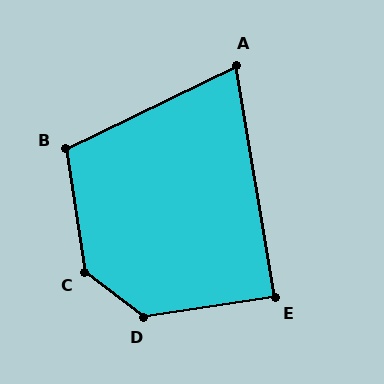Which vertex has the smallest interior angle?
A, at approximately 74 degrees.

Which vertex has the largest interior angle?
C, at approximately 136 degrees.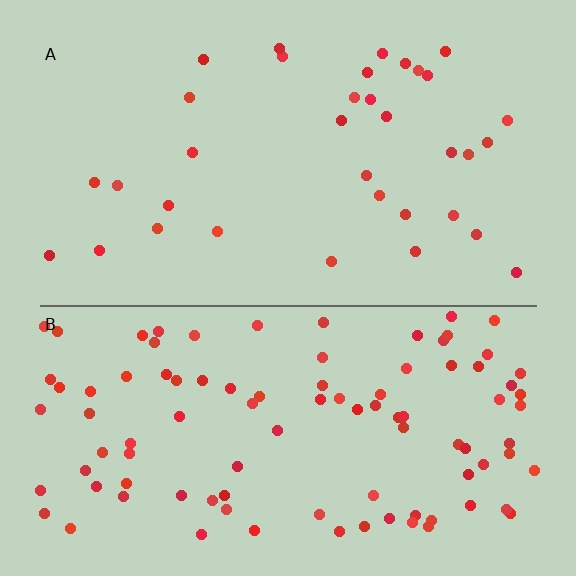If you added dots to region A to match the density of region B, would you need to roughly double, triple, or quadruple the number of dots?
Approximately triple.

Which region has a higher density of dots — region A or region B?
B (the bottom).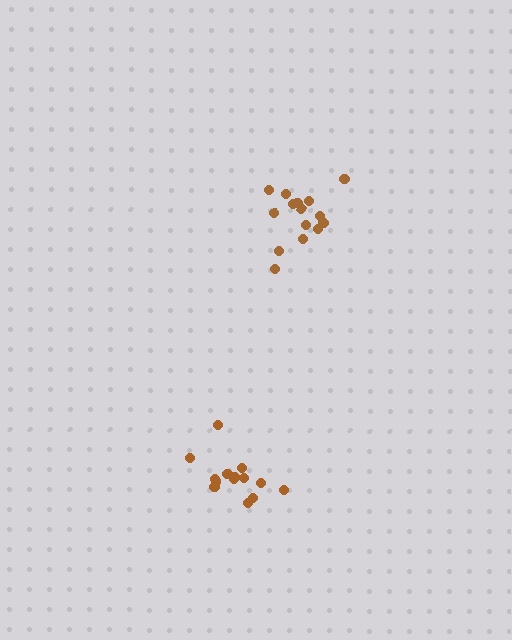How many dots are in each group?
Group 1: 14 dots, Group 2: 15 dots (29 total).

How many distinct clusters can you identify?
There are 2 distinct clusters.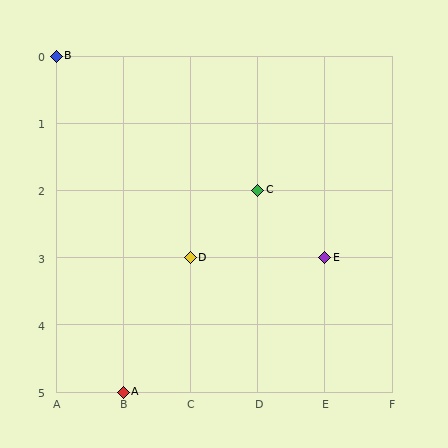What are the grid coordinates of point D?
Point D is at grid coordinates (C, 3).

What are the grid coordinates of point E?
Point E is at grid coordinates (E, 3).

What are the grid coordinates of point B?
Point B is at grid coordinates (A, 0).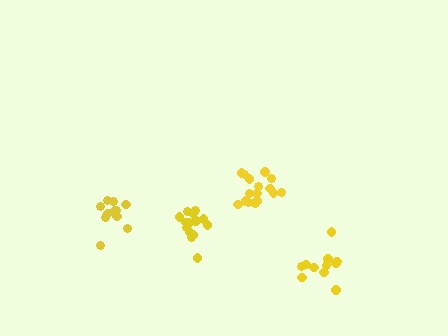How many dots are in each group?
Group 1: 11 dots, Group 2: 17 dots, Group 3: 14 dots, Group 4: 11 dots (53 total).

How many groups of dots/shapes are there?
There are 4 groups.